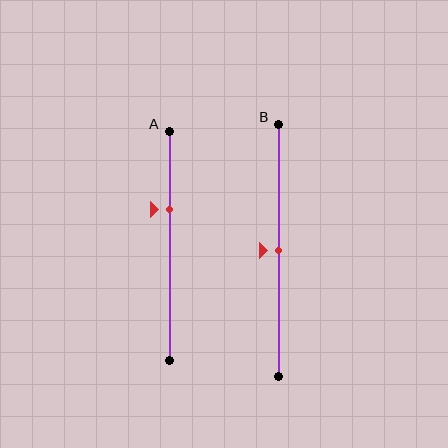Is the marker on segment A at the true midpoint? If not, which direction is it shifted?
No, the marker on segment A is shifted upward by about 16% of the segment length.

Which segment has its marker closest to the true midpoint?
Segment B has its marker closest to the true midpoint.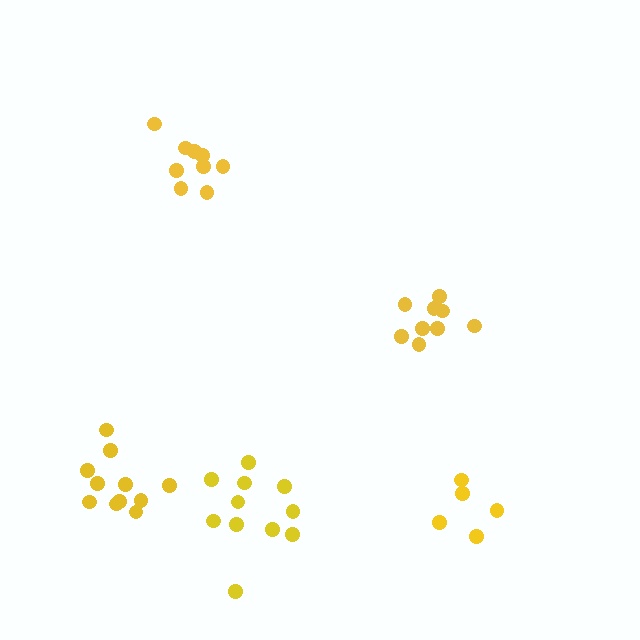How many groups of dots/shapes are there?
There are 5 groups.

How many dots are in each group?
Group 1: 9 dots, Group 2: 11 dots, Group 3: 9 dots, Group 4: 5 dots, Group 5: 11 dots (45 total).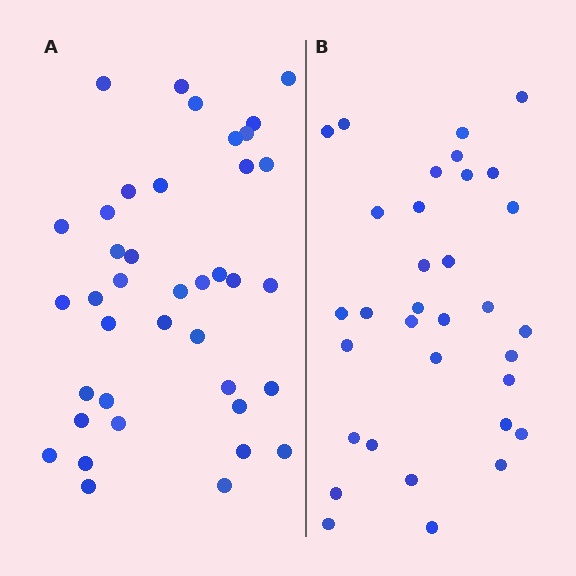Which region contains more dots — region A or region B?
Region A (the left region) has more dots.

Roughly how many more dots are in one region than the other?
Region A has about 6 more dots than region B.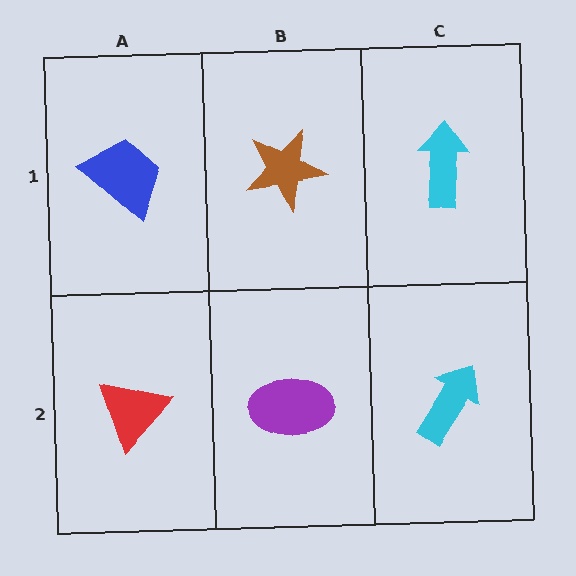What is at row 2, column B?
A purple ellipse.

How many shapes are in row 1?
3 shapes.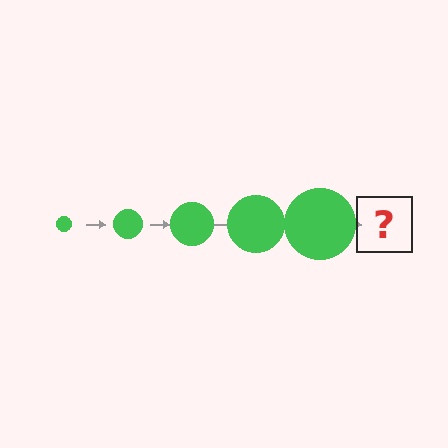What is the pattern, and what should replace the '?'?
The pattern is that the circle gets progressively larger each step. The '?' should be a green circle, larger than the previous one.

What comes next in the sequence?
The next element should be a green circle, larger than the previous one.